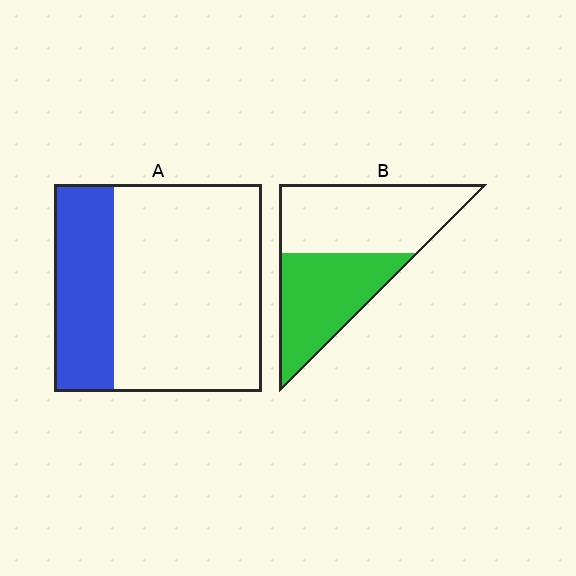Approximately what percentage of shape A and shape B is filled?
A is approximately 30% and B is approximately 45%.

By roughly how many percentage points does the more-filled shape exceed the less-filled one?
By roughly 15 percentage points (B over A).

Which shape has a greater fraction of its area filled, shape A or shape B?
Shape B.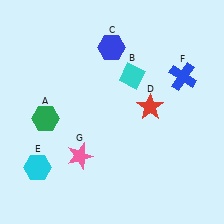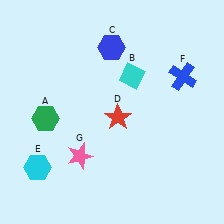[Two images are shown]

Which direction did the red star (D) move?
The red star (D) moved left.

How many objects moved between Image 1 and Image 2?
1 object moved between the two images.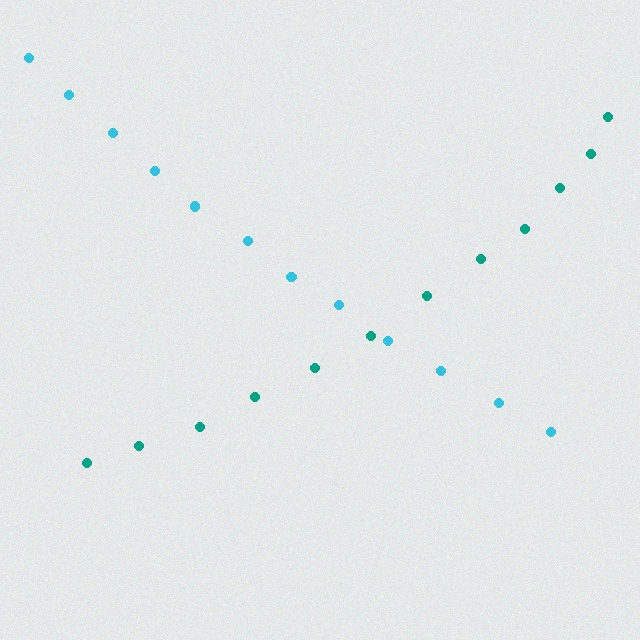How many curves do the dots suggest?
There are 2 distinct paths.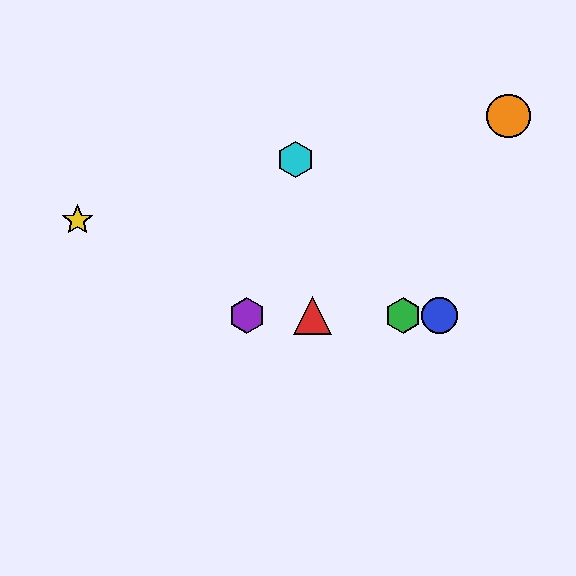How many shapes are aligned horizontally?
4 shapes (the red triangle, the blue circle, the green hexagon, the purple hexagon) are aligned horizontally.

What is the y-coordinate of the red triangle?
The red triangle is at y≈315.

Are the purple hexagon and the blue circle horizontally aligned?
Yes, both are at y≈315.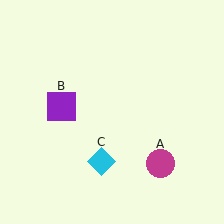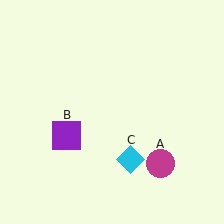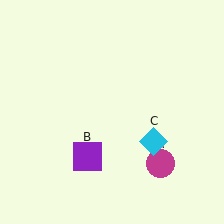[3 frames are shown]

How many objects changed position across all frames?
2 objects changed position: purple square (object B), cyan diamond (object C).